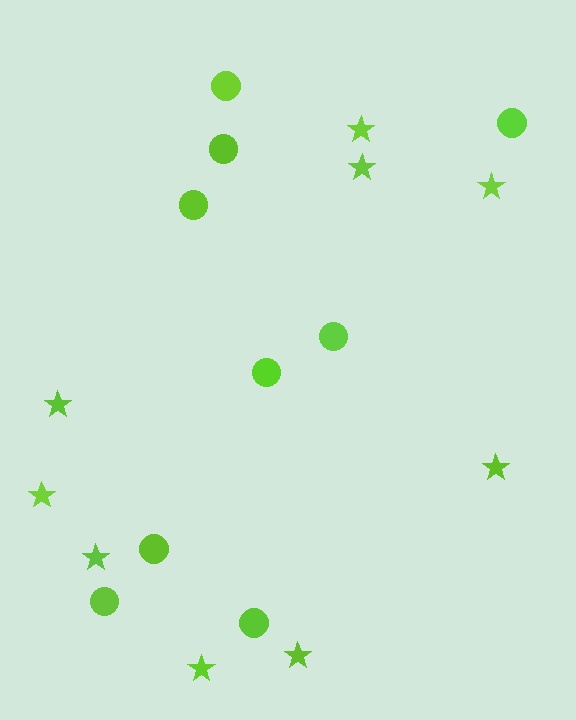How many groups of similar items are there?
There are 2 groups: one group of circles (9) and one group of stars (9).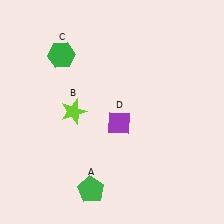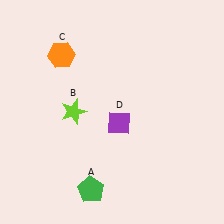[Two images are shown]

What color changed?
The hexagon (C) changed from green in Image 1 to orange in Image 2.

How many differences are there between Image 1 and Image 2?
There is 1 difference between the two images.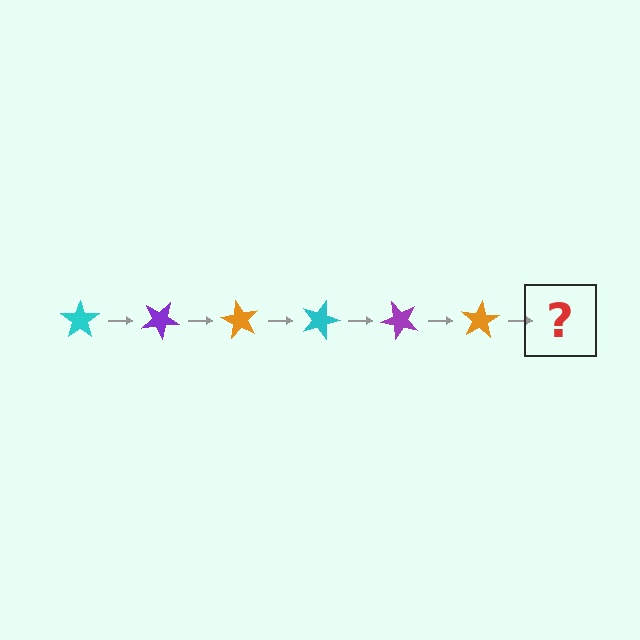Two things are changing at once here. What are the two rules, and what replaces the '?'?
The two rules are that it rotates 30 degrees each step and the color cycles through cyan, purple, and orange. The '?' should be a cyan star, rotated 180 degrees from the start.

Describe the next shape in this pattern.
It should be a cyan star, rotated 180 degrees from the start.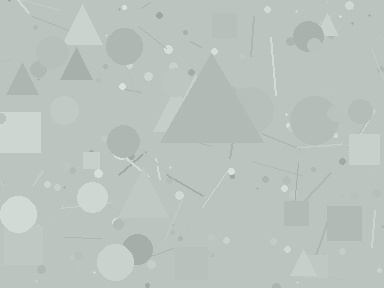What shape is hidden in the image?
A triangle is hidden in the image.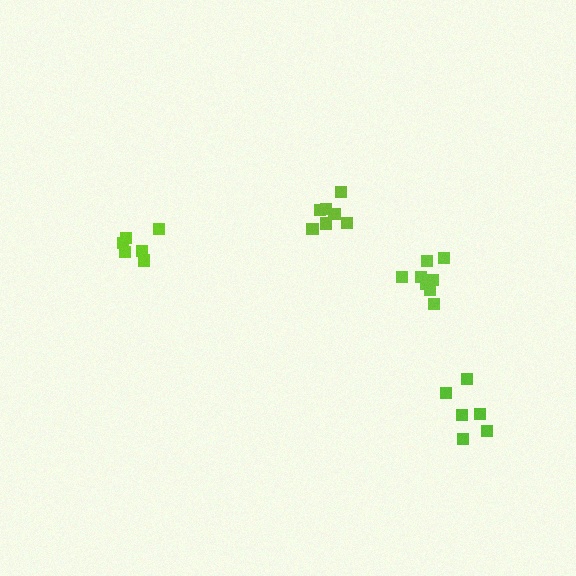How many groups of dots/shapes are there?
There are 4 groups.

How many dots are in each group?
Group 1: 6 dots, Group 2: 7 dots, Group 3: 6 dots, Group 4: 8 dots (27 total).